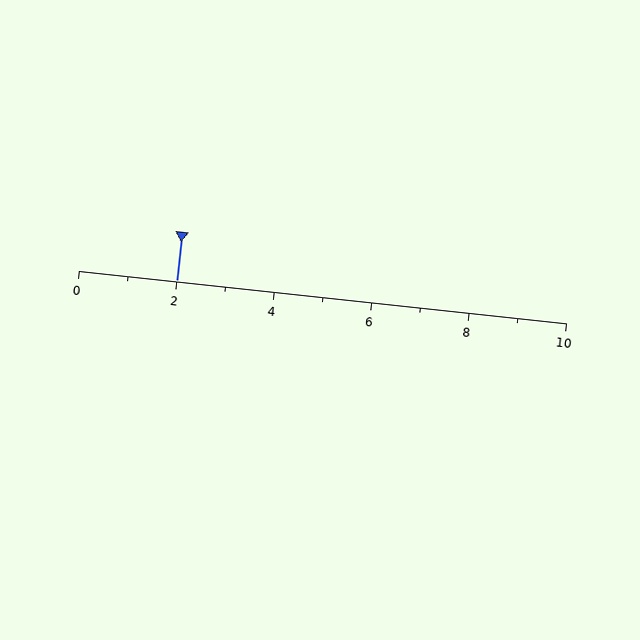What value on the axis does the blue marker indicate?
The marker indicates approximately 2.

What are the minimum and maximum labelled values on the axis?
The axis runs from 0 to 10.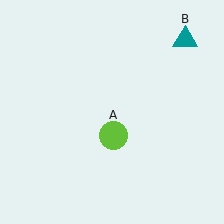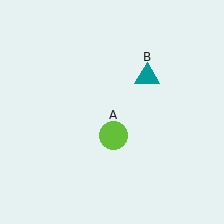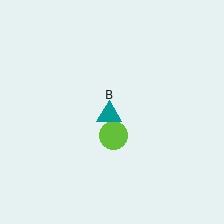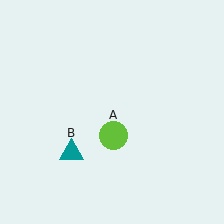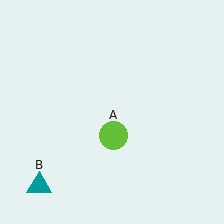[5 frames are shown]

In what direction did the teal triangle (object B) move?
The teal triangle (object B) moved down and to the left.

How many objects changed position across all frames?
1 object changed position: teal triangle (object B).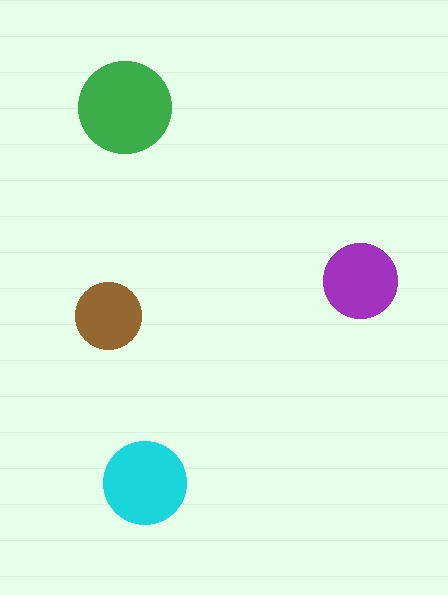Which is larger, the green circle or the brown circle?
The green one.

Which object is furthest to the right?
The purple circle is rightmost.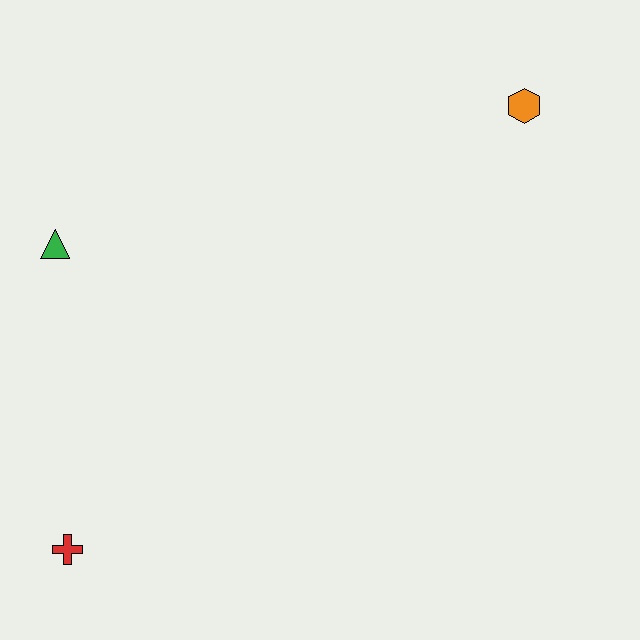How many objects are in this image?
There are 3 objects.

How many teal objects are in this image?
There are no teal objects.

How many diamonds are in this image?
There are no diamonds.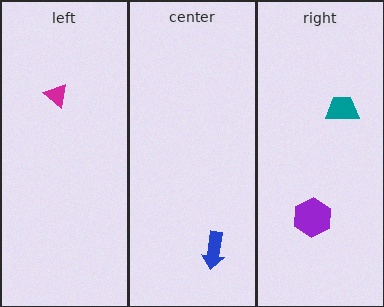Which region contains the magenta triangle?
The left region.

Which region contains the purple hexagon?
The right region.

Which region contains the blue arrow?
The center region.